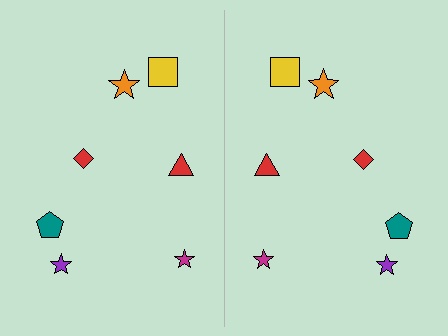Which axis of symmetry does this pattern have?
The pattern has a vertical axis of symmetry running through the center of the image.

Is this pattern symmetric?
Yes, this pattern has bilateral (reflection) symmetry.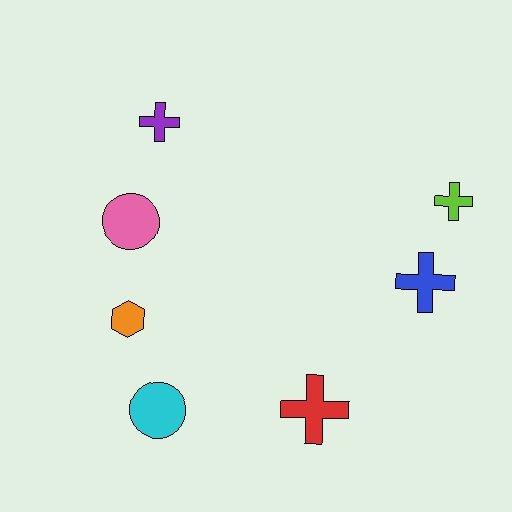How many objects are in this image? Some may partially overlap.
There are 7 objects.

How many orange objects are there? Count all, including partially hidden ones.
There is 1 orange object.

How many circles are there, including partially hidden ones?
There are 2 circles.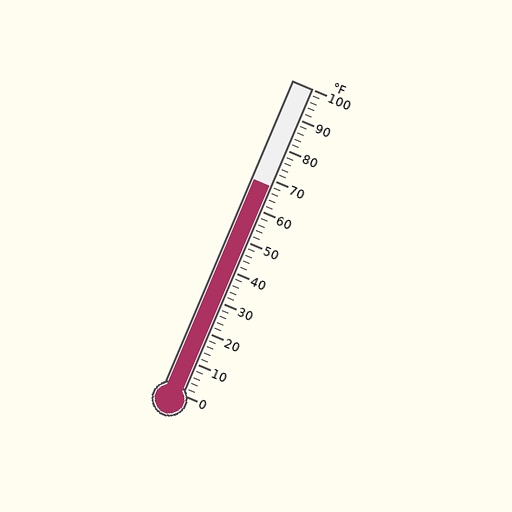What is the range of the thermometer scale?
The thermometer scale ranges from 0°F to 100°F.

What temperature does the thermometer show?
The thermometer shows approximately 68°F.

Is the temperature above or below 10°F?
The temperature is above 10°F.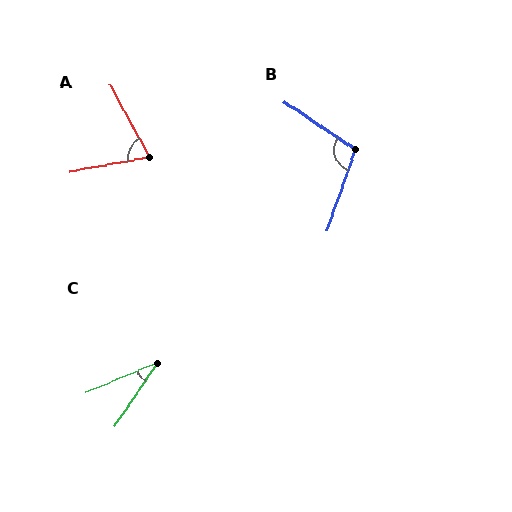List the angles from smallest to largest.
C (34°), A (72°), B (105°).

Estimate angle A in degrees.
Approximately 72 degrees.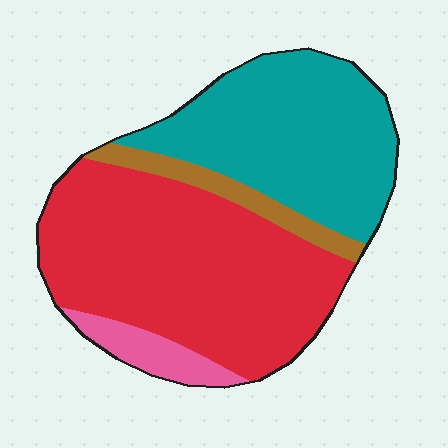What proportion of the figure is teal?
Teal covers around 35% of the figure.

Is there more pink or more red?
Red.